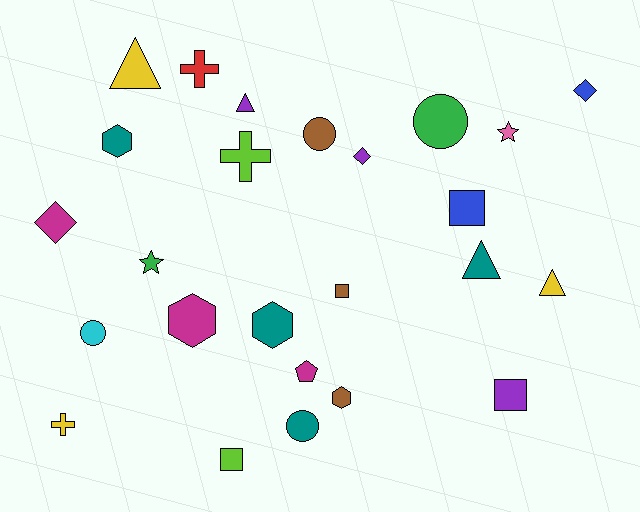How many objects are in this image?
There are 25 objects.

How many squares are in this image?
There are 4 squares.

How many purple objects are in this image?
There are 3 purple objects.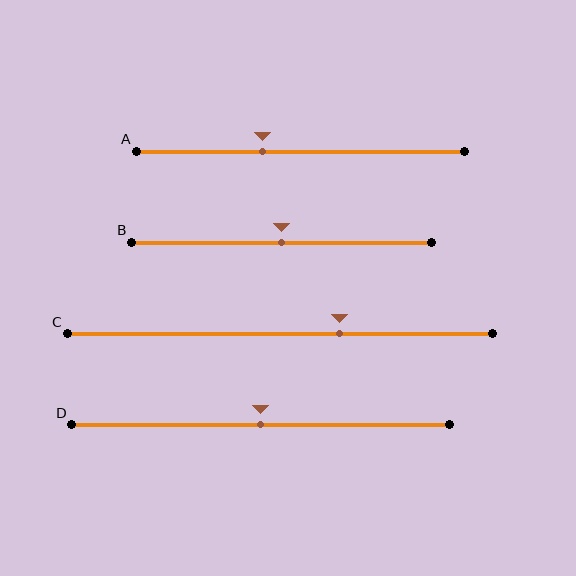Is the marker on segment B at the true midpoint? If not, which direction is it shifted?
Yes, the marker on segment B is at the true midpoint.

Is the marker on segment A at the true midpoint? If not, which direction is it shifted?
No, the marker on segment A is shifted to the left by about 12% of the segment length.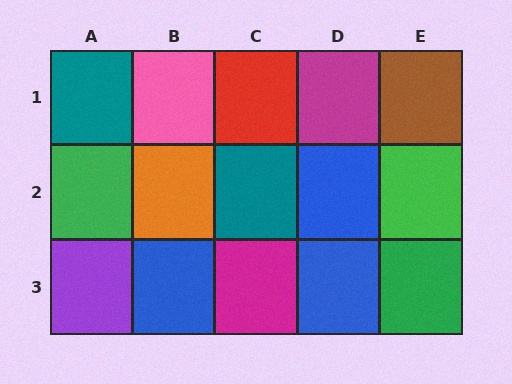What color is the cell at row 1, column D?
Magenta.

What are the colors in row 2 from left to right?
Green, orange, teal, blue, green.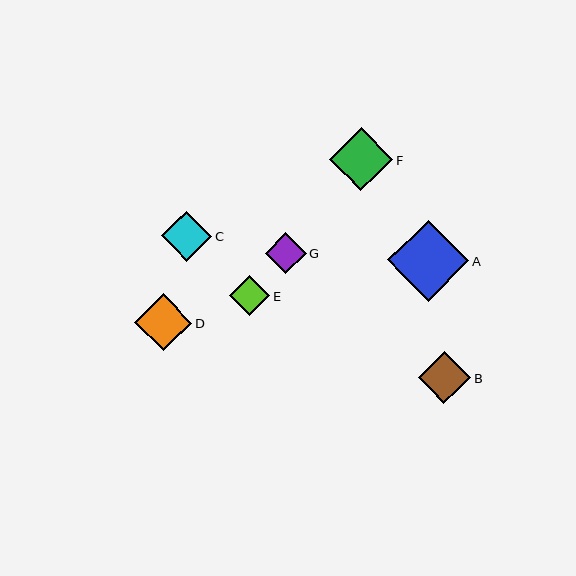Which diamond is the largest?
Diamond A is the largest with a size of approximately 81 pixels.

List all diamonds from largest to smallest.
From largest to smallest: A, F, D, B, C, G, E.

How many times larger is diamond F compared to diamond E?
Diamond F is approximately 1.6 times the size of diamond E.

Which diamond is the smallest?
Diamond E is the smallest with a size of approximately 40 pixels.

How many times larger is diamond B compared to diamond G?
Diamond B is approximately 1.3 times the size of diamond G.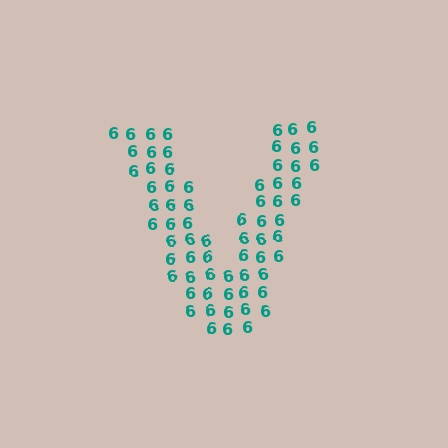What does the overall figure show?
The overall figure shows the letter V.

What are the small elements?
The small elements are digit 6's.